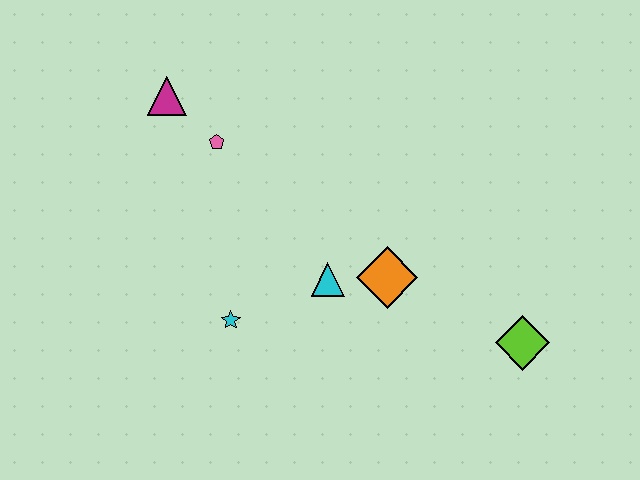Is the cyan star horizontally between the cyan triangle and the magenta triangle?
Yes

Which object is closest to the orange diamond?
The cyan triangle is closest to the orange diamond.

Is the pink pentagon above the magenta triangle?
No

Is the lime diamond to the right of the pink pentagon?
Yes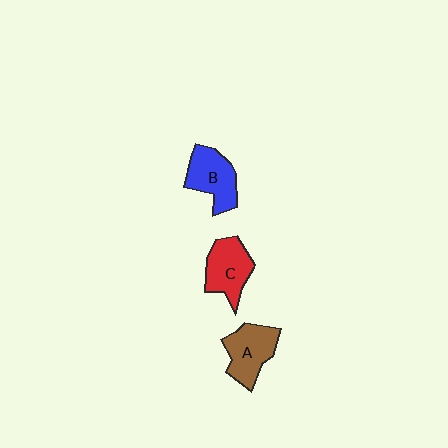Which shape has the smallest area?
Shape B (blue).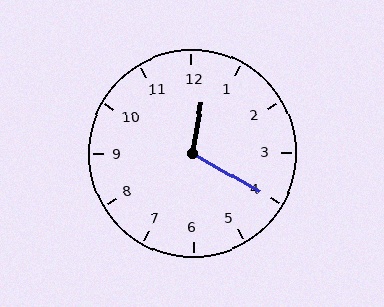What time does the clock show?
12:20.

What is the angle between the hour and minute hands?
Approximately 110 degrees.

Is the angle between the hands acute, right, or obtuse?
It is obtuse.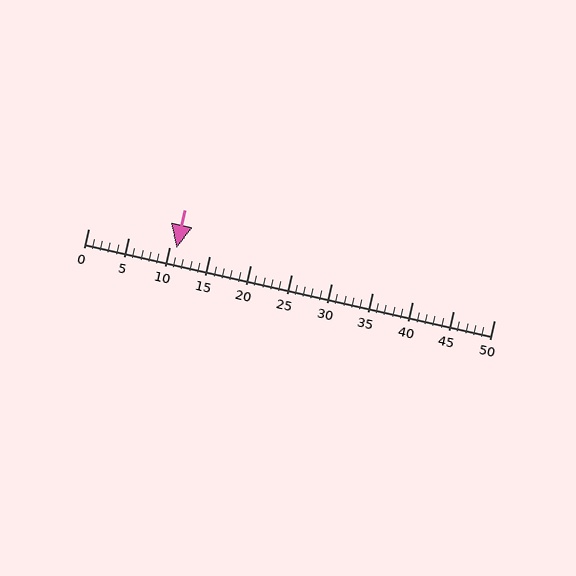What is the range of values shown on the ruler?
The ruler shows values from 0 to 50.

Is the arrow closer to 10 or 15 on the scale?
The arrow is closer to 10.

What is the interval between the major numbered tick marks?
The major tick marks are spaced 5 units apart.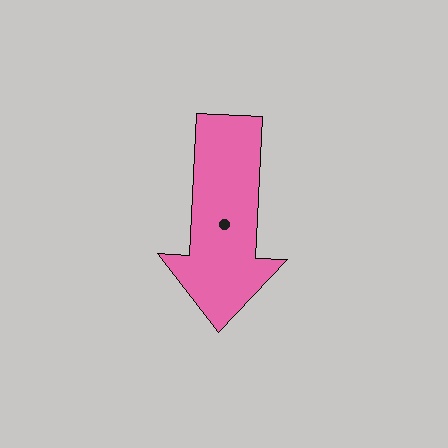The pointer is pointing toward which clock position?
Roughly 6 o'clock.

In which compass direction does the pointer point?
South.